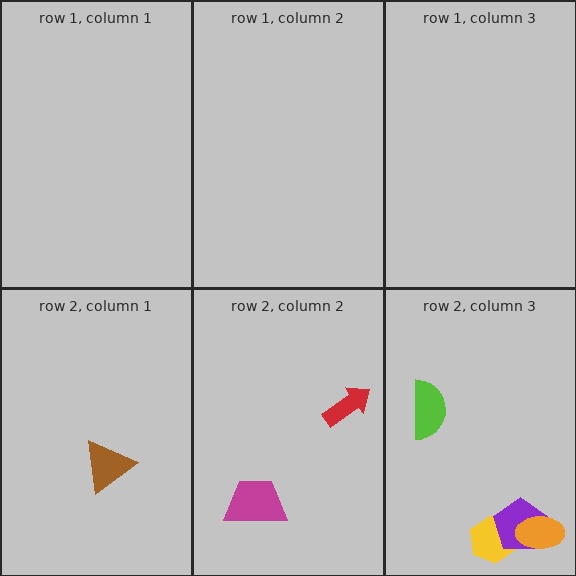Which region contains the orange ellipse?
The row 2, column 3 region.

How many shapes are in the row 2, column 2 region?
2.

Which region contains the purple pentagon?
The row 2, column 3 region.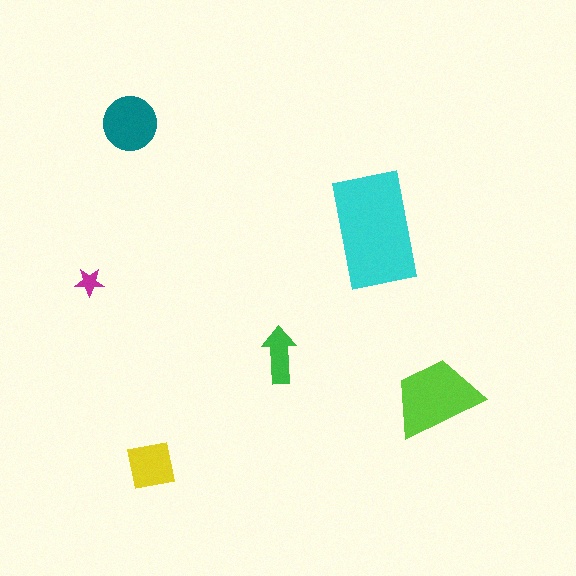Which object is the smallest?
The magenta star.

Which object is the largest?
The cyan rectangle.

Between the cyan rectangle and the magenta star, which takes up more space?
The cyan rectangle.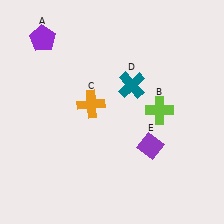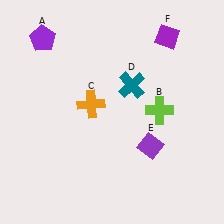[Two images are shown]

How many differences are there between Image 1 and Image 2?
There is 1 difference between the two images.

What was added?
A purple diamond (F) was added in Image 2.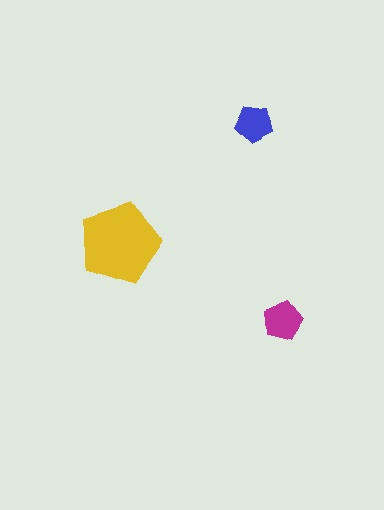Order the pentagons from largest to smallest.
the yellow one, the magenta one, the blue one.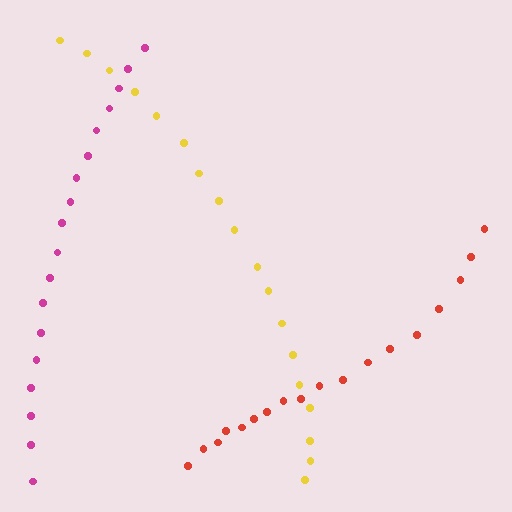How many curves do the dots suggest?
There are 3 distinct paths.